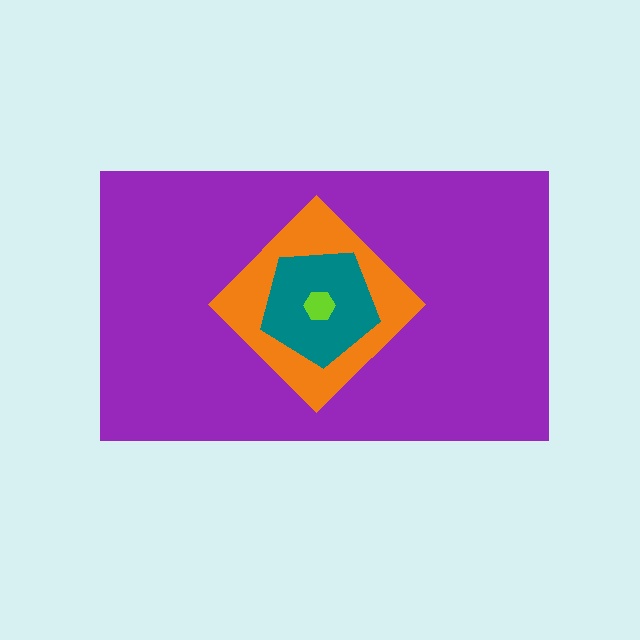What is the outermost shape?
The purple rectangle.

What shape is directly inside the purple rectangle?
The orange diamond.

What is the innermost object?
The lime hexagon.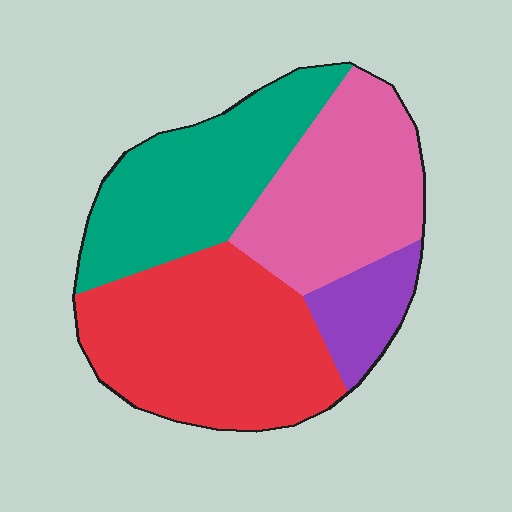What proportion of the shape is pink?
Pink covers about 25% of the shape.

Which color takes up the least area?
Purple, at roughly 10%.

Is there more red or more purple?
Red.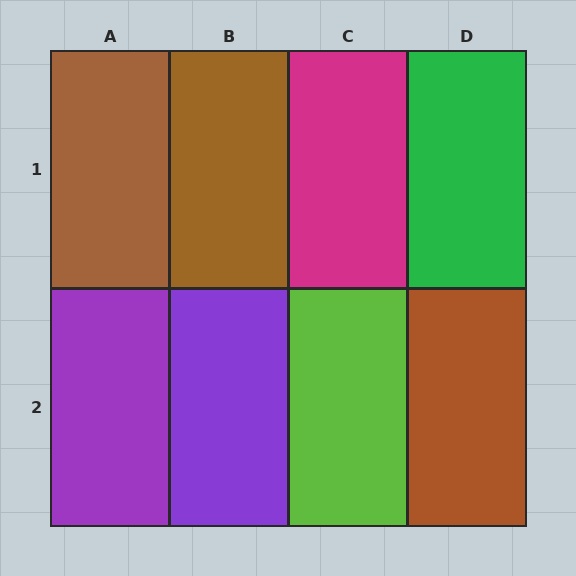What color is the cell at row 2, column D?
Brown.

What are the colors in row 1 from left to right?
Brown, brown, magenta, green.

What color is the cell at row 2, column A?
Purple.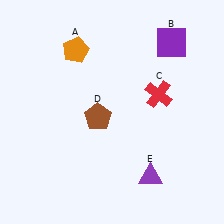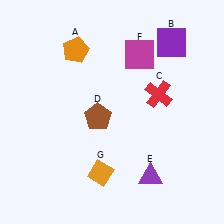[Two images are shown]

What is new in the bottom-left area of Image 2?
An orange diamond (G) was added in the bottom-left area of Image 2.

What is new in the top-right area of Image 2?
A magenta square (F) was added in the top-right area of Image 2.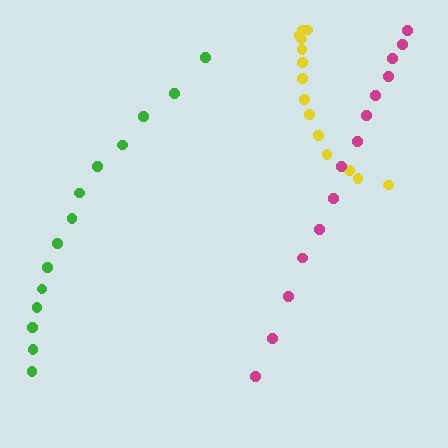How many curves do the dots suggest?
There are 3 distinct paths.